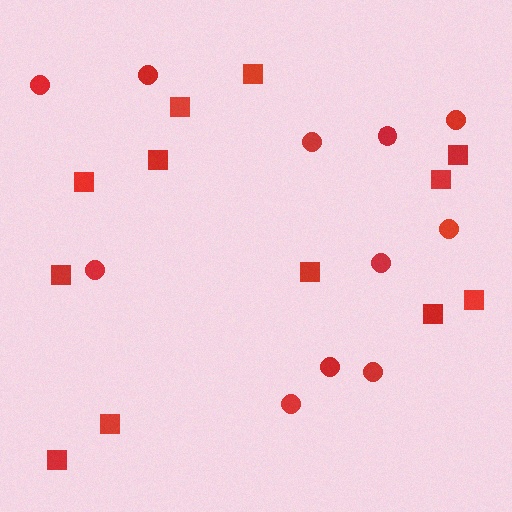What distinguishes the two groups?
There are 2 groups: one group of squares (12) and one group of circles (11).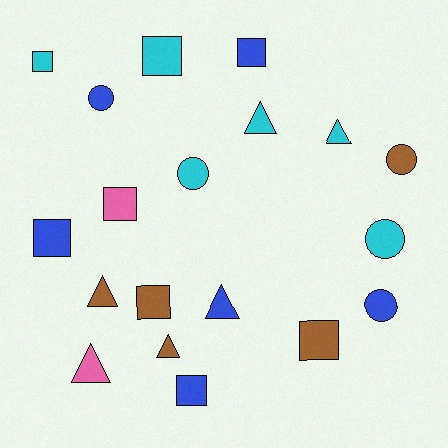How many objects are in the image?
There are 19 objects.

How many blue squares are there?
There are 3 blue squares.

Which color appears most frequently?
Blue, with 6 objects.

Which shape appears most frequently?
Square, with 8 objects.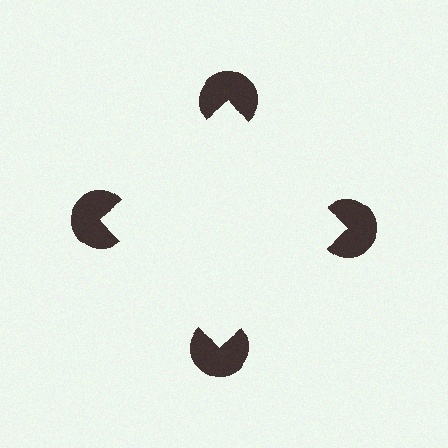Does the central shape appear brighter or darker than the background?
It typically appears slightly brighter than the background, even though no actual brightness change is drawn.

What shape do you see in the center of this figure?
An illusory square — its edges are inferred from the aligned wedge cuts in the pac-man discs, not physically drawn.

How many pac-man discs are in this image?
There are 4 — one at each vertex of the illusory square.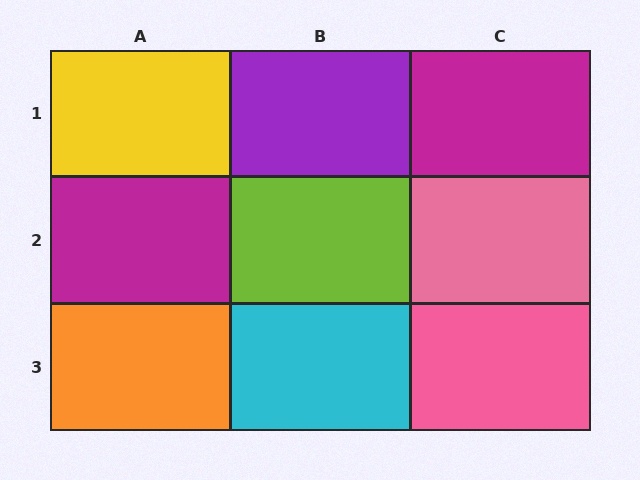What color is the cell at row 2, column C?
Pink.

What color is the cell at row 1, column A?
Yellow.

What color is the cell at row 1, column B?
Purple.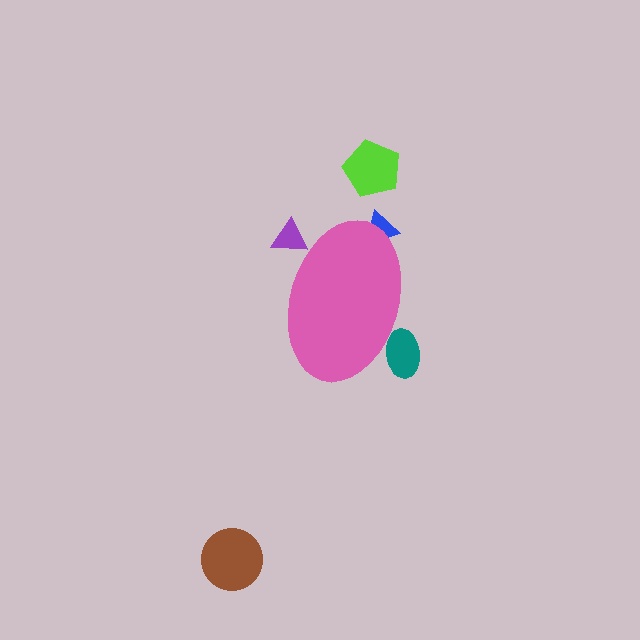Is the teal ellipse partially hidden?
Yes, the teal ellipse is partially hidden behind the pink ellipse.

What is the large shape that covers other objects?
A pink ellipse.